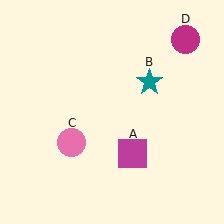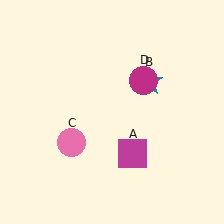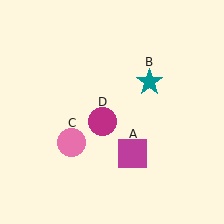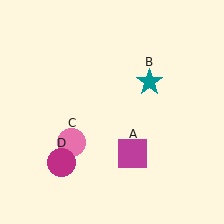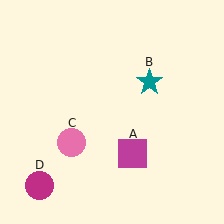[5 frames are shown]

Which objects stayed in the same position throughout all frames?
Magenta square (object A) and teal star (object B) and pink circle (object C) remained stationary.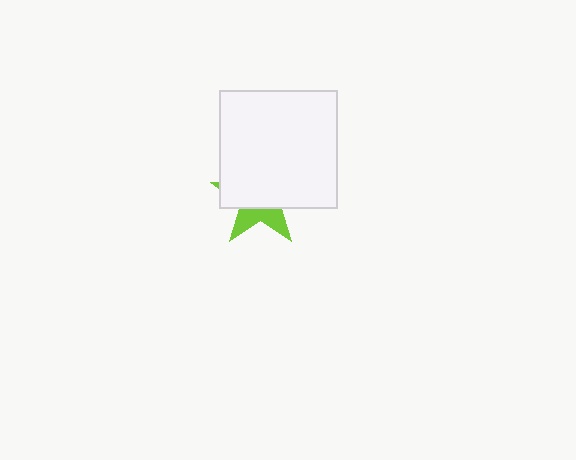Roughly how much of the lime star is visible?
A small part of it is visible (roughly 32%).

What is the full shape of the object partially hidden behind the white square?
The partially hidden object is a lime star.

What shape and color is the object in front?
The object in front is a white square.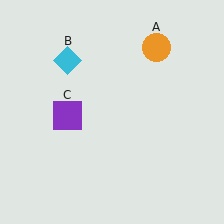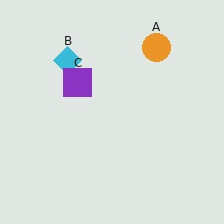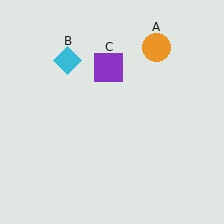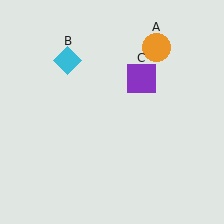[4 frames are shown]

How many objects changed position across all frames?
1 object changed position: purple square (object C).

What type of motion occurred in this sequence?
The purple square (object C) rotated clockwise around the center of the scene.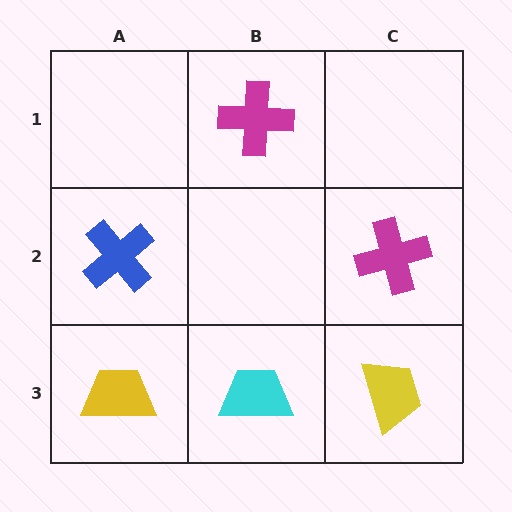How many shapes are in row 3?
3 shapes.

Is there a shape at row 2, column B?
No, that cell is empty.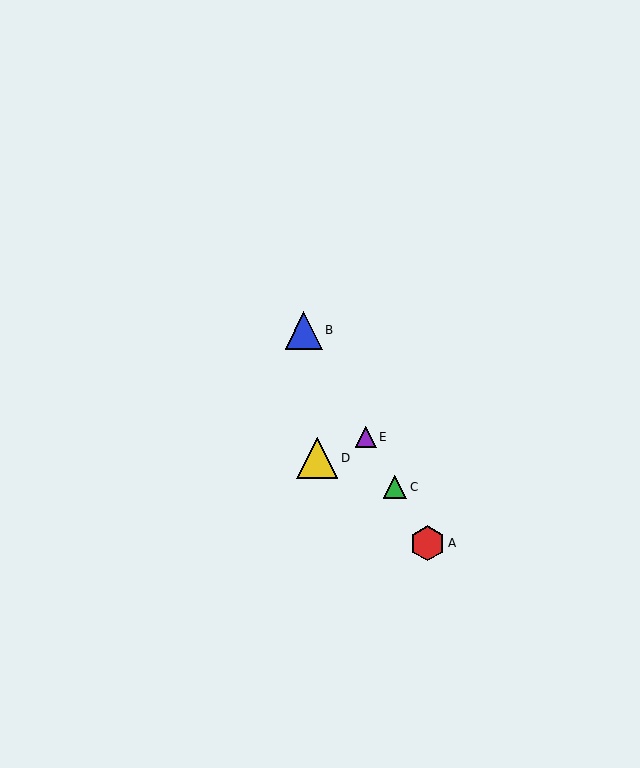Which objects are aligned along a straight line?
Objects A, B, C, E are aligned along a straight line.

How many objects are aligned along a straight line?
4 objects (A, B, C, E) are aligned along a straight line.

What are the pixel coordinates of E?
Object E is at (366, 437).